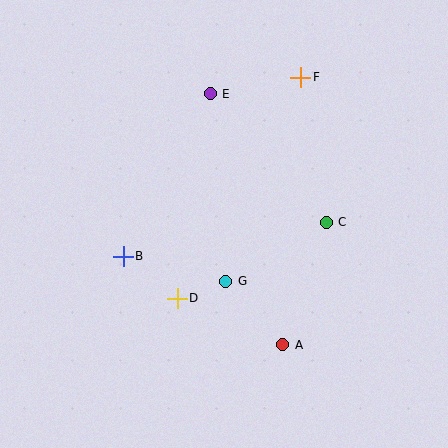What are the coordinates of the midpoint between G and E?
The midpoint between G and E is at (218, 188).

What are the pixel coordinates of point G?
Point G is at (226, 281).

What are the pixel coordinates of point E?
Point E is at (210, 94).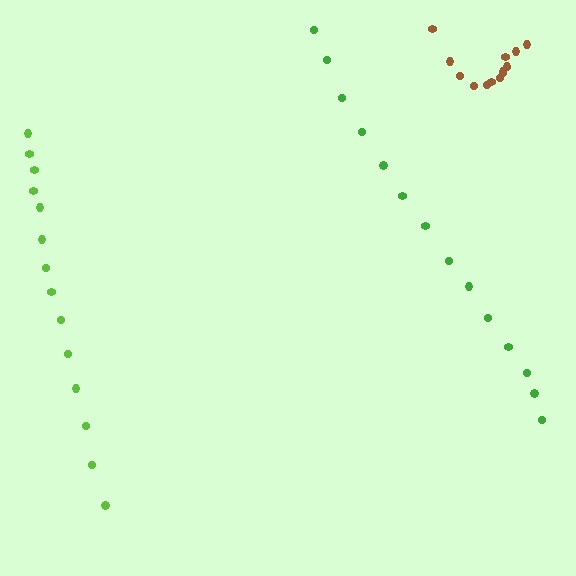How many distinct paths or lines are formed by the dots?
There are 3 distinct paths.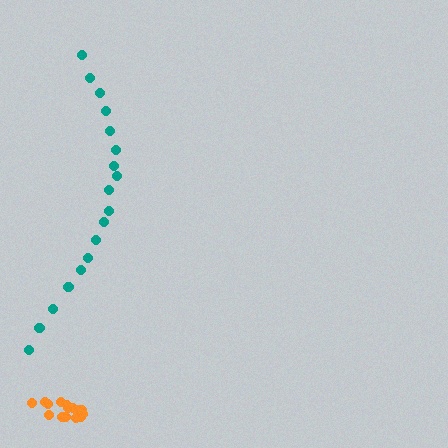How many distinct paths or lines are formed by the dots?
There are 2 distinct paths.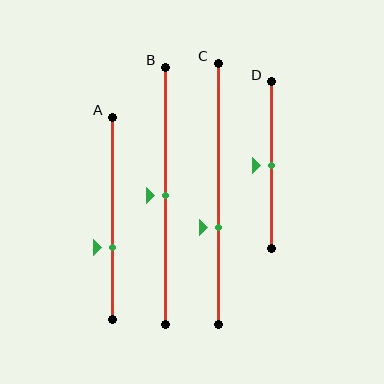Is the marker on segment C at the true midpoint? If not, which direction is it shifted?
No, the marker on segment C is shifted downward by about 13% of the segment length.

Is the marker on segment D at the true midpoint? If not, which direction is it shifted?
Yes, the marker on segment D is at the true midpoint.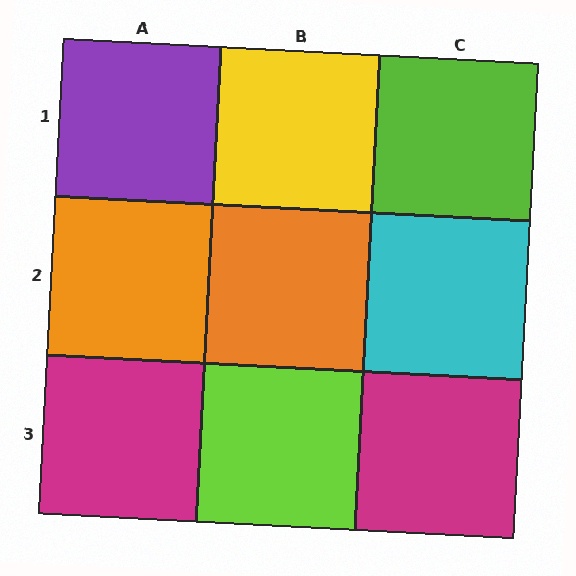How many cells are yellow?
1 cell is yellow.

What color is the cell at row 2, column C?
Cyan.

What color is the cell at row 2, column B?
Orange.